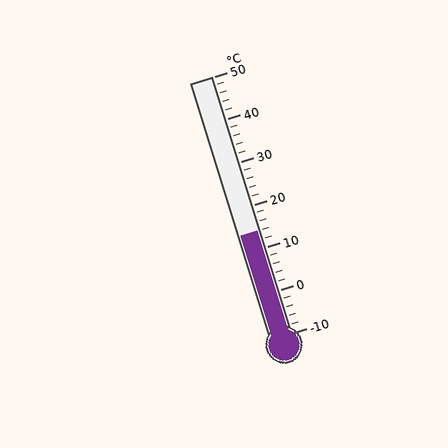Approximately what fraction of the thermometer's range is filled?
The thermometer is filled to approximately 40% of its range.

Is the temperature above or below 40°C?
The temperature is below 40°C.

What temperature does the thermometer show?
The thermometer shows approximately 14°C.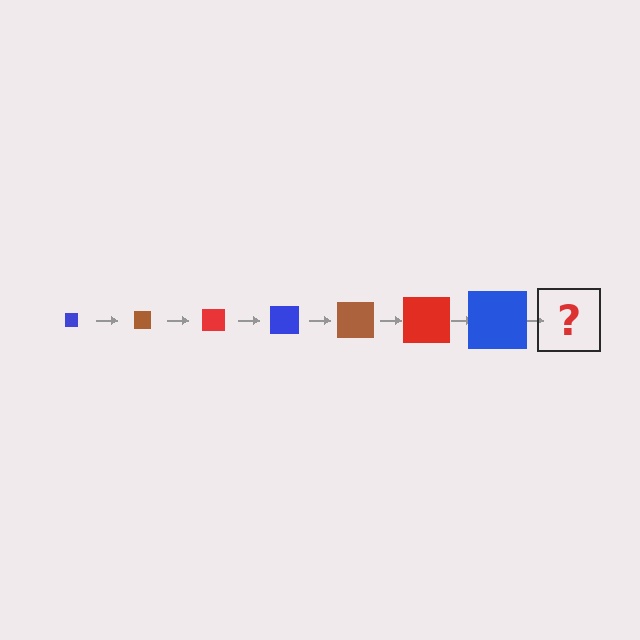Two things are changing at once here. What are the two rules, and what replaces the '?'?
The two rules are that the square grows larger each step and the color cycles through blue, brown, and red. The '?' should be a brown square, larger than the previous one.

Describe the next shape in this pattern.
It should be a brown square, larger than the previous one.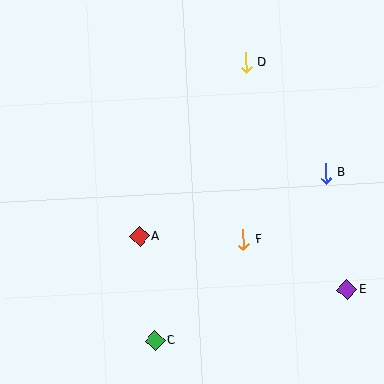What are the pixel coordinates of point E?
Point E is at (347, 290).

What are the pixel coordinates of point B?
Point B is at (325, 173).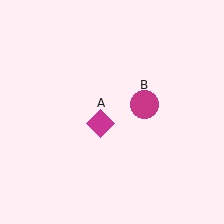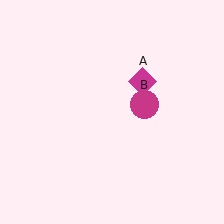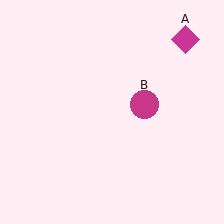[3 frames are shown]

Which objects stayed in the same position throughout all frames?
Magenta circle (object B) remained stationary.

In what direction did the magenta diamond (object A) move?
The magenta diamond (object A) moved up and to the right.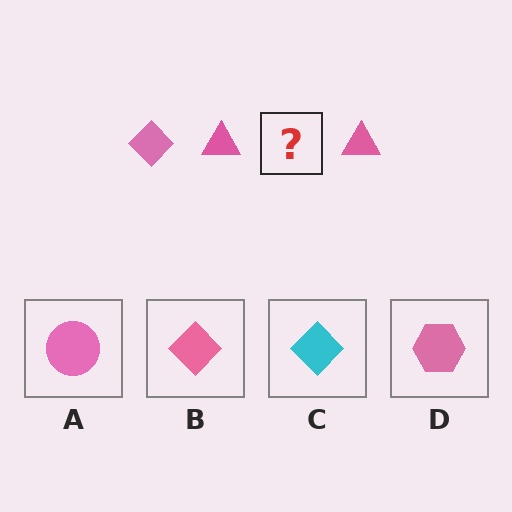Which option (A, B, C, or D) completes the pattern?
B.